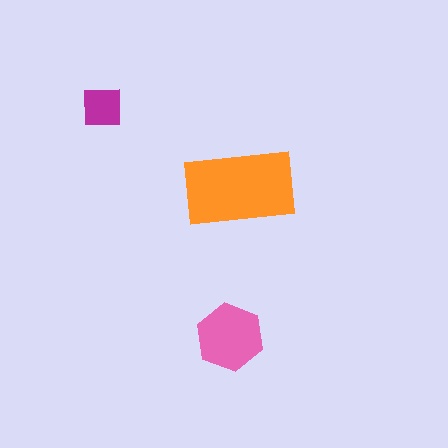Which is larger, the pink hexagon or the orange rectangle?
The orange rectangle.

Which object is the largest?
The orange rectangle.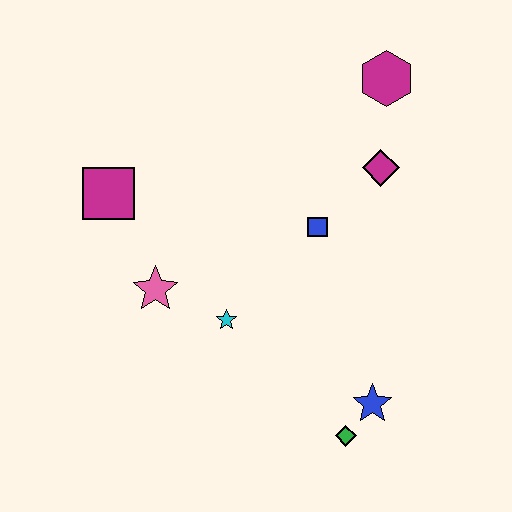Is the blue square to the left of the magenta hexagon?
Yes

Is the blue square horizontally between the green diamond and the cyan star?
Yes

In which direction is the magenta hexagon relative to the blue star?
The magenta hexagon is above the blue star.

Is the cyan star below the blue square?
Yes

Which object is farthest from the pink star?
The magenta hexagon is farthest from the pink star.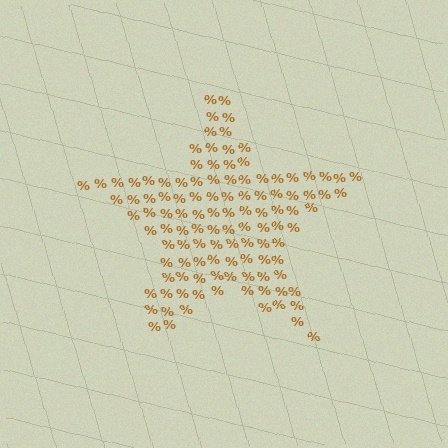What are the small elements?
The small elements are percent signs.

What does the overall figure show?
The overall figure shows a star.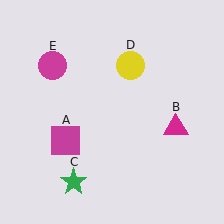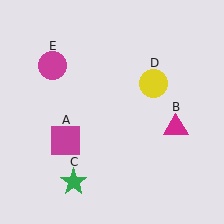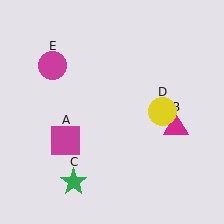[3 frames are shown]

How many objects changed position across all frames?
1 object changed position: yellow circle (object D).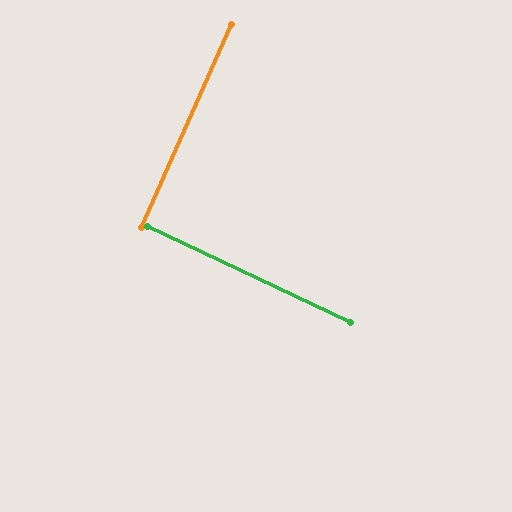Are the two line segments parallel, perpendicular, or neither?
Perpendicular — they meet at approximately 88°.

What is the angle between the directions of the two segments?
Approximately 88 degrees.